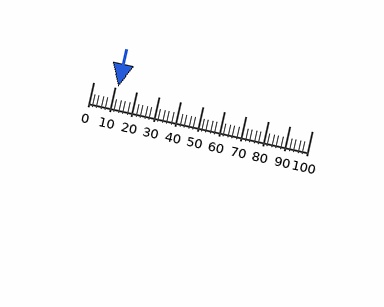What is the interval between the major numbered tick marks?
The major tick marks are spaced 10 units apart.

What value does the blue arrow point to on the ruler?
The blue arrow points to approximately 11.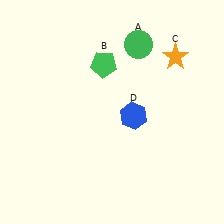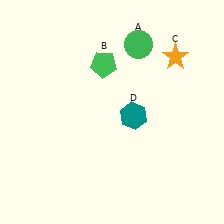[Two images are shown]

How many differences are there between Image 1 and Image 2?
There is 1 difference between the two images.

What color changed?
The hexagon (D) changed from blue in Image 1 to teal in Image 2.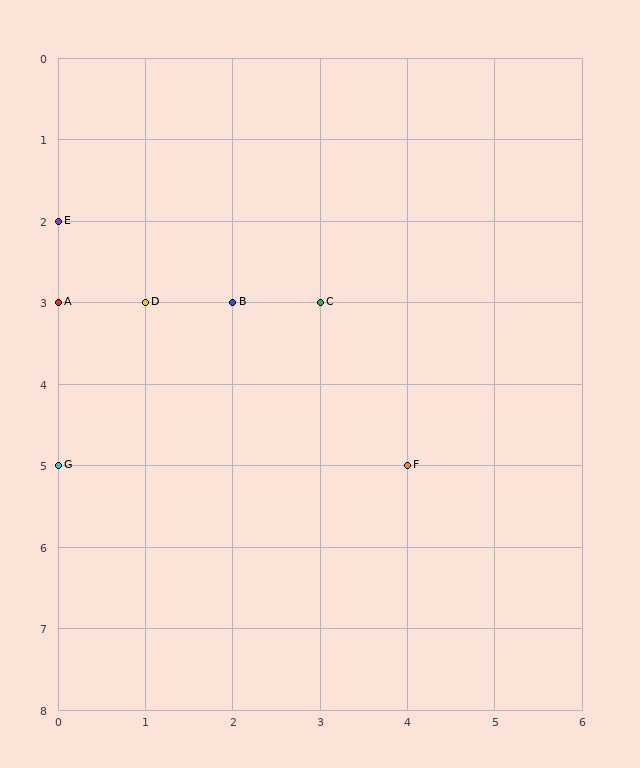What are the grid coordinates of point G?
Point G is at grid coordinates (0, 5).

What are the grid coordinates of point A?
Point A is at grid coordinates (0, 3).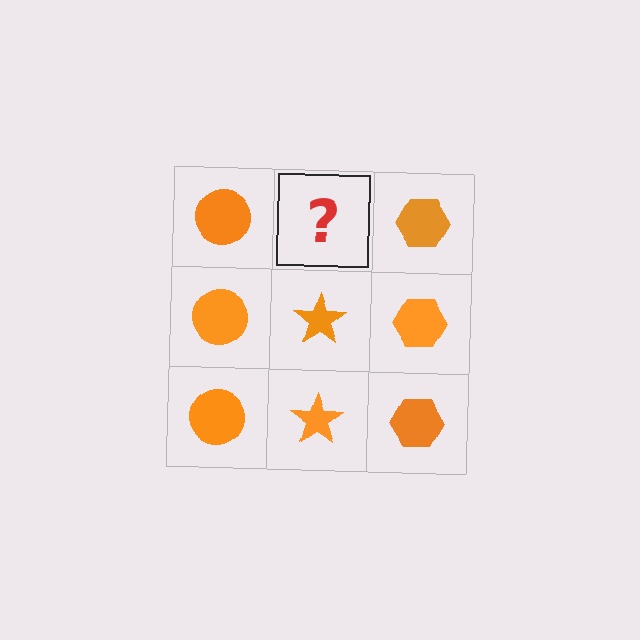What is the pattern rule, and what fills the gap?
The rule is that each column has a consistent shape. The gap should be filled with an orange star.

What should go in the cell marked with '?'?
The missing cell should contain an orange star.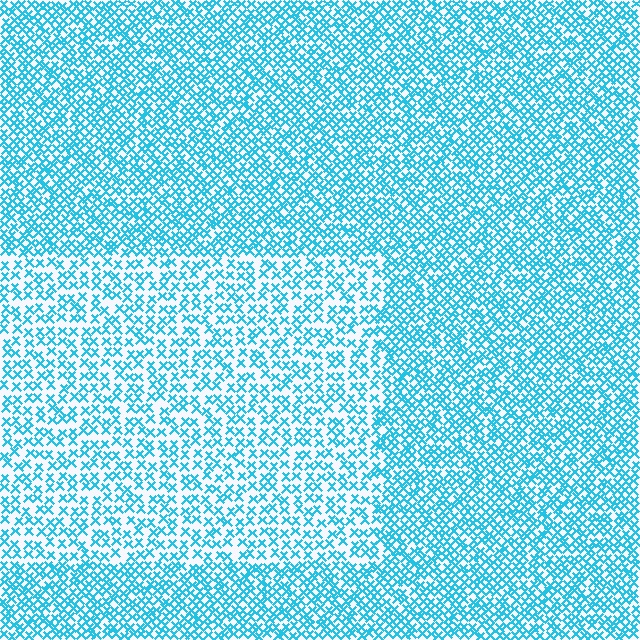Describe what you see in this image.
The image contains small cyan elements arranged at two different densities. A rectangle-shaped region is visible where the elements are less densely packed than the surrounding area.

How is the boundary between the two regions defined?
The boundary is defined by a change in element density (approximately 1.7x ratio). All elements are the same color, size, and shape.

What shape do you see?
I see a rectangle.